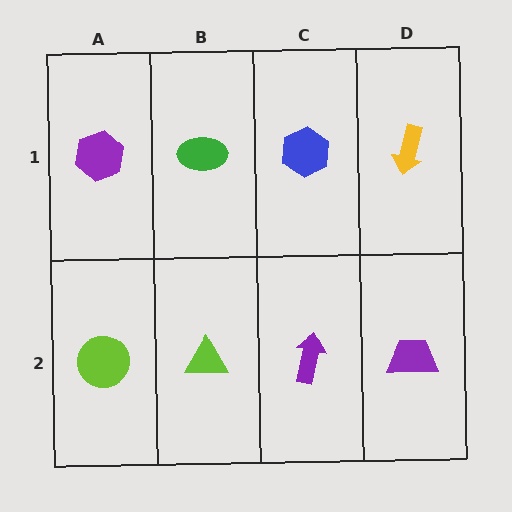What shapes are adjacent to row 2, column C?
A blue hexagon (row 1, column C), a lime triangle (row 2, column B), a purple trapezoid (row 2, column D).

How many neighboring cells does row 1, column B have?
3.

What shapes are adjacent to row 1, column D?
A purple trapezoid (row 2, column D), a blue hexagon (row 1, column C).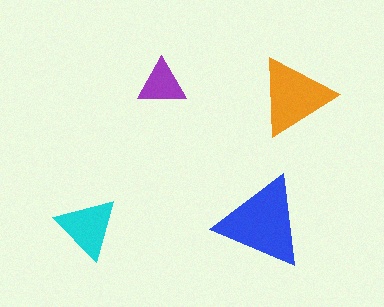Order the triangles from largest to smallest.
the blue one, the orange one, the cyan one, the purple one.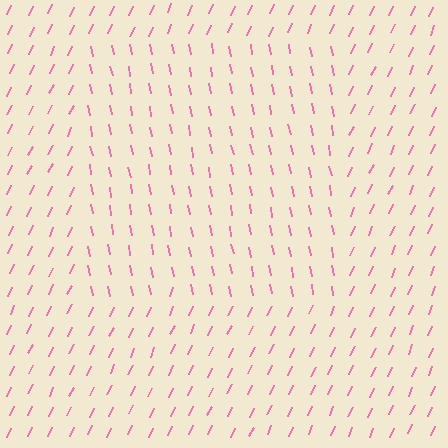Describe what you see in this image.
The image is filled with small pink line segments. A rectangle region in the image has lines oriented differently from the surrounding lines, creating a visible texture boundary.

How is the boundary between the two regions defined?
The boundary is defined purely by a change in line orientation (approximately 35 degrees difference). All lines are the same color and thickness.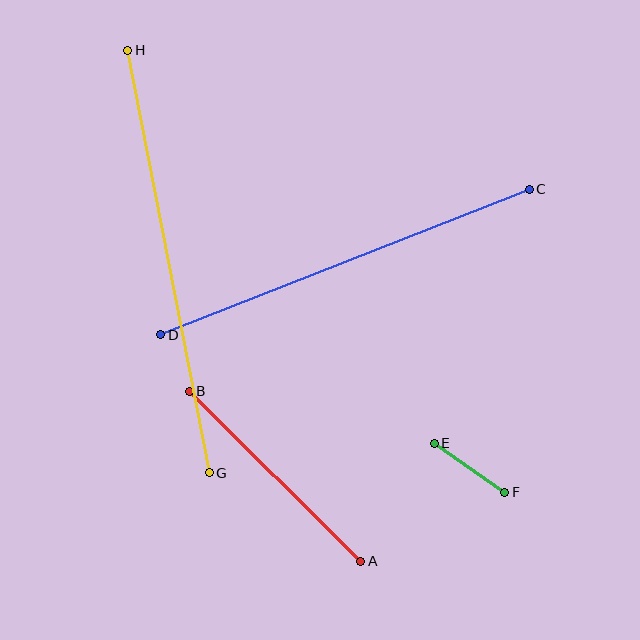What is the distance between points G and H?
The distance is approximately 430 pixels.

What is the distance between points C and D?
The distance is approximately 396 pixels.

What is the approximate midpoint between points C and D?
The midpoint is at approximately (345, 262) pixels.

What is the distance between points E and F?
The distance is approximately 86 pixels.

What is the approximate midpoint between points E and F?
The midpoint is at approximately (469, 468) pixels.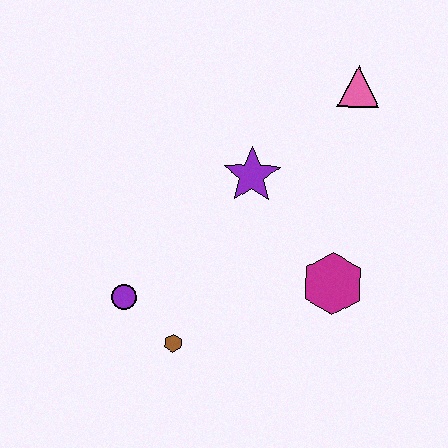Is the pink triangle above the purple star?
Yes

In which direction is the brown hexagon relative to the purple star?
The brown hexagon is below the purple star.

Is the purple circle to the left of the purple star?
Yes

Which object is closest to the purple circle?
The brown hexagon is closest to the purple circle.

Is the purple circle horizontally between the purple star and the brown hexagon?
No